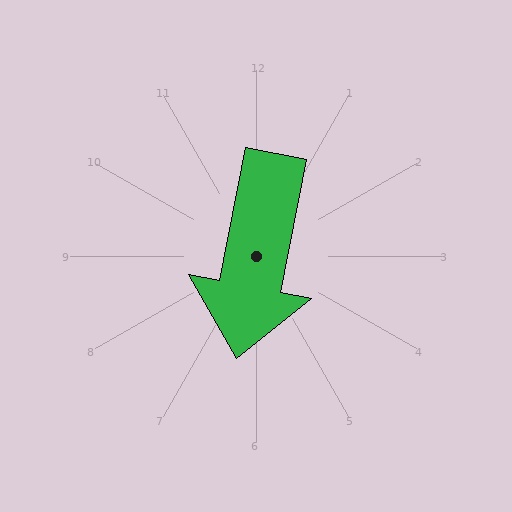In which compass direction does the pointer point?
South.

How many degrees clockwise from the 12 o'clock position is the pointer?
Approximately 191 degrees.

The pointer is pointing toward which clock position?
Roughly 6 o'clock.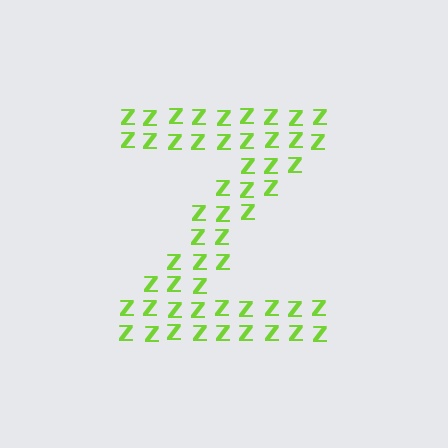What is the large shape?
The large shape is the letter Z.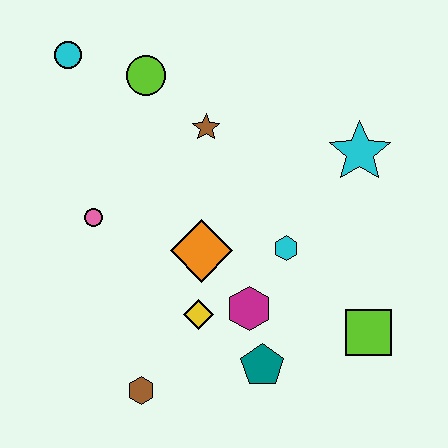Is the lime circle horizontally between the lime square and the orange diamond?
No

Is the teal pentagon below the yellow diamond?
Yes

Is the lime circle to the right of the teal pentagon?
No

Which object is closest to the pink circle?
The orange diamond is closest to the pink circle.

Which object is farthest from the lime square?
The cyan circle is farthest from the lime square.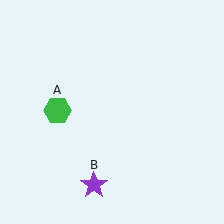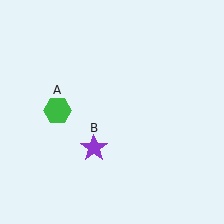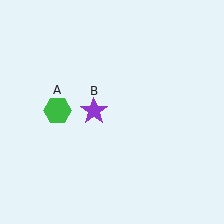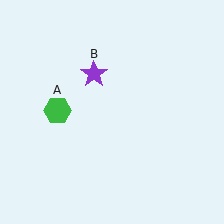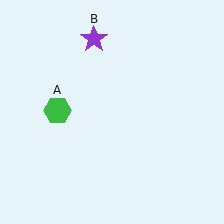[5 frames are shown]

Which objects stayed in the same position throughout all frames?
Green hexagon (object A) remained stationary.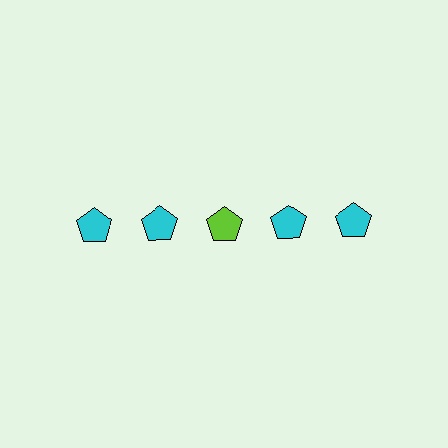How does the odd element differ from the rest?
It has a different color: lime instead of cyan.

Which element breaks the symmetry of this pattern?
The lime pentagon in the top row, center column breaks the symmetry. All other shapes are cyan pentagons.